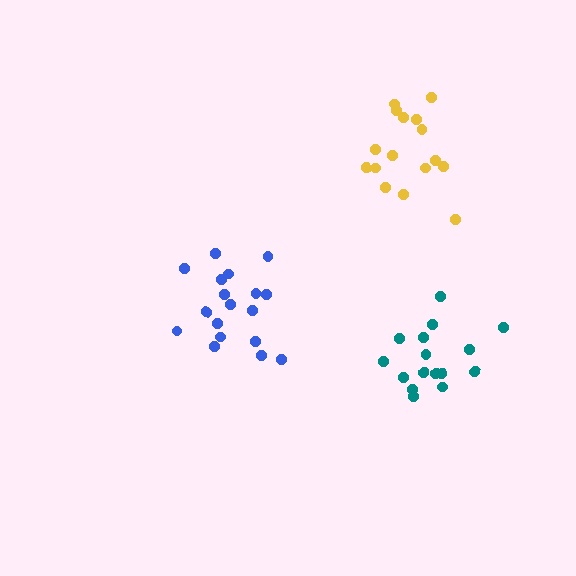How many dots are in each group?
Group 1: 18 dots, Group 2: 16 dots, Group 3: 16 dots (50 total).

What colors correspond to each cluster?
The clusters are colored: blue, yellow, teal.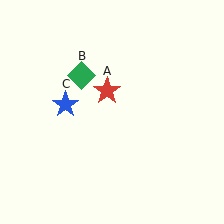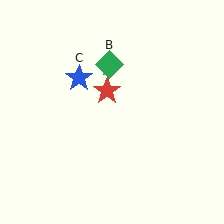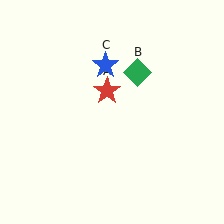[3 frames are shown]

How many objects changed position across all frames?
2 objects changed position: green diamond (object B), blue star (object C).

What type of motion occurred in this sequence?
The green diamond (object B), blue star (object C) rotated clockwise around the center of the scene.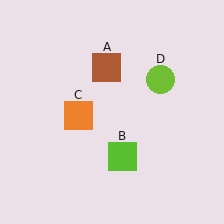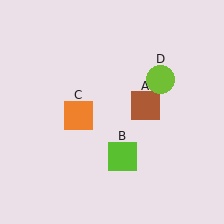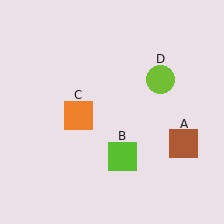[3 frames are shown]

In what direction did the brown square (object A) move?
The brown square (object A) moved down and to the right.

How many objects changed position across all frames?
1 object changed position: brown square (object A).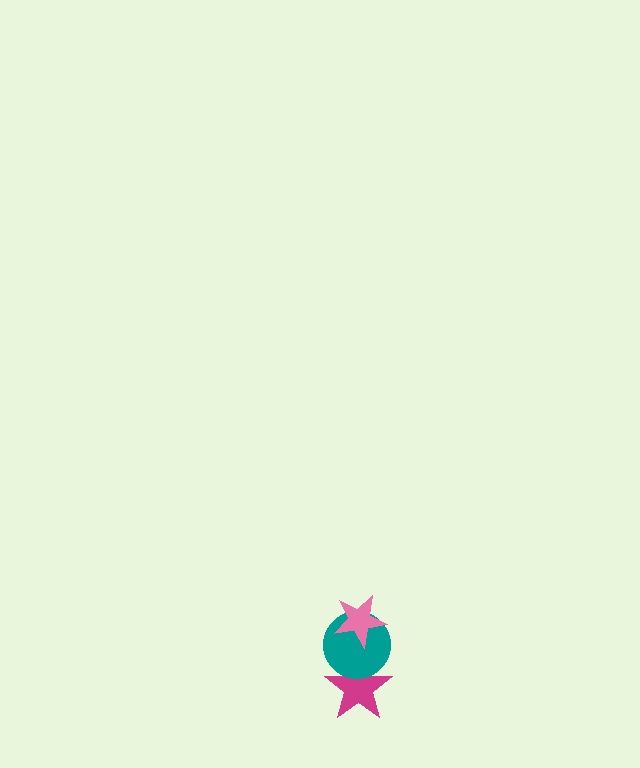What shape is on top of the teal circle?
The pink star is on top of the teal circle.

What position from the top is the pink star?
The pink star is 1st from the top.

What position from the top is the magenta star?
The magenta star is 3rd from the top.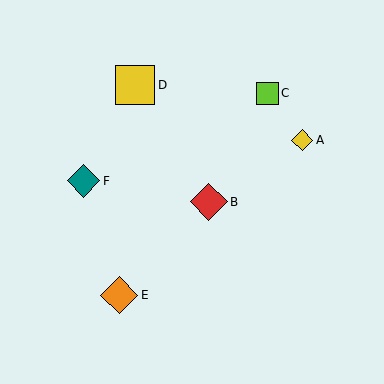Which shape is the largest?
The yellow square (labeled D) is the largest.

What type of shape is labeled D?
Shape D is a yellow square.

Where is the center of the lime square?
The center of the lime square is at (268, 93).